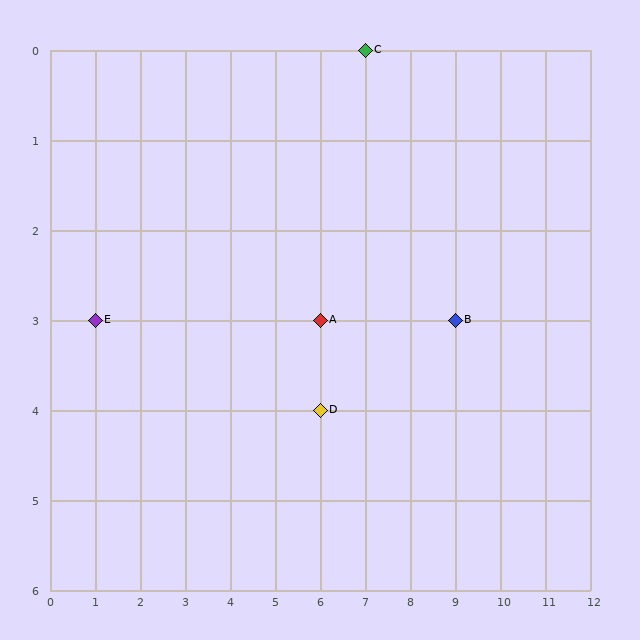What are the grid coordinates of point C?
Point C is at grid coordinates (7, 0).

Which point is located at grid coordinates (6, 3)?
Point A is at (6, 3).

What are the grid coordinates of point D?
Point D is at grid coordinates (6, 4).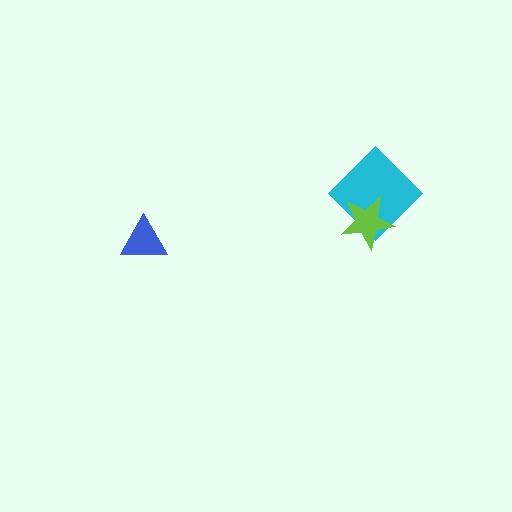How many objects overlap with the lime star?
1 object overlaps with the lime star.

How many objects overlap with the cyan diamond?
1 object overlaps with the cyan diamond.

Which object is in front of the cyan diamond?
The lime star is in front of the cyan diamond.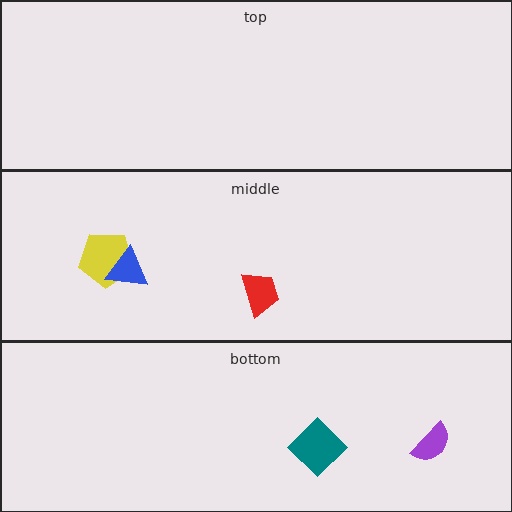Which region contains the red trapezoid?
The middle region.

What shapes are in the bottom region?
The purple semicircle, the teal diamond.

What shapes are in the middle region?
The yellow pentagon, the blue triangle, the red trapezoid.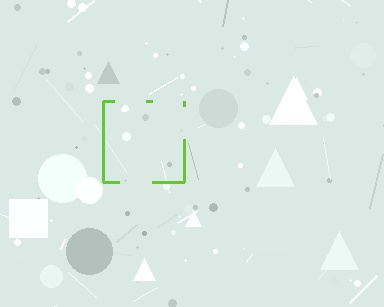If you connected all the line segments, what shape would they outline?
They would outline a square.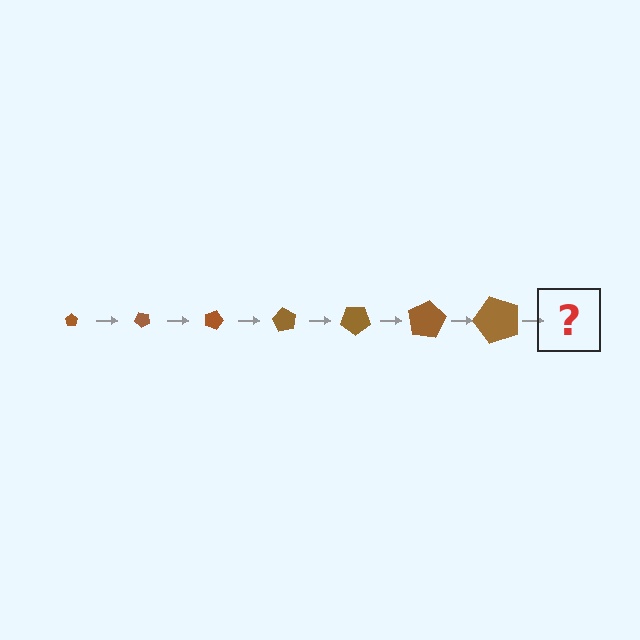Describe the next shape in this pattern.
It should be a pentagon, larger than the previous one and rotated 315 degrees from the start.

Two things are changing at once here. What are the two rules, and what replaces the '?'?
The two rules are that the pentagon grows larger each step and it rotates 45 degrees each step. The '?' should be a pentagon, larger than the previous one and rotated 315 degrees from the start.